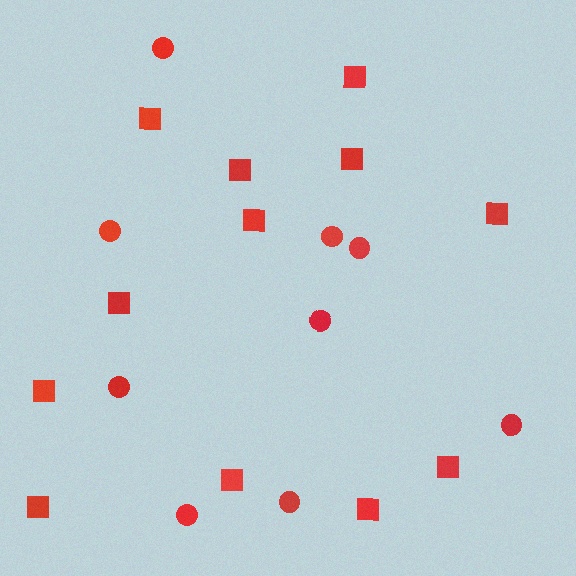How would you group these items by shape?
There are 2 groups: one group of circles (9) and one group of squares (12).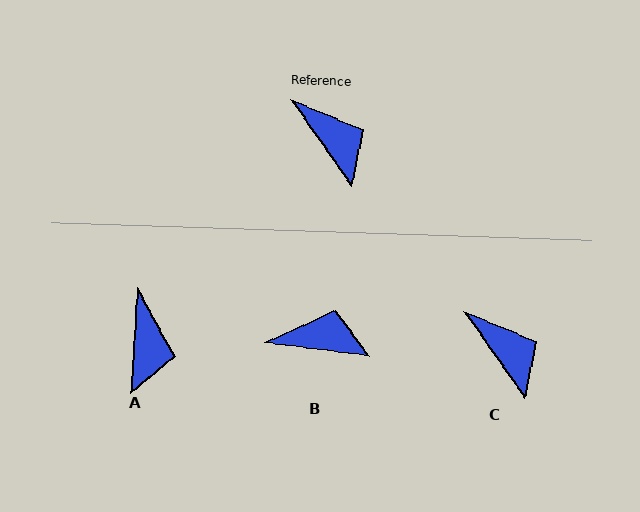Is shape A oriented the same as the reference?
No, it is off by about 39 degrees.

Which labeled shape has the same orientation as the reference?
C.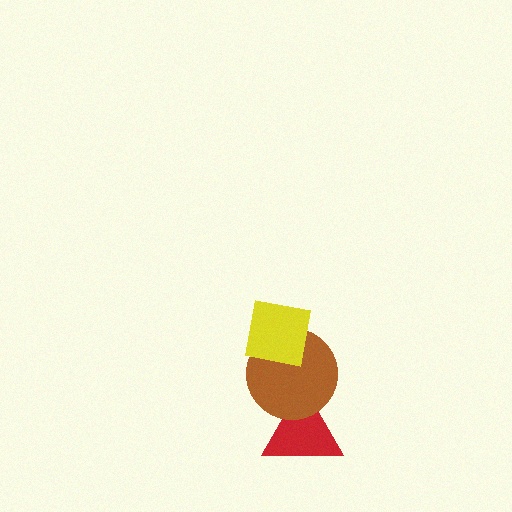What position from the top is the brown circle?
The brown circle is 2nd from the top.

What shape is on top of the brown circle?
The yellow square is on top of the brown circle.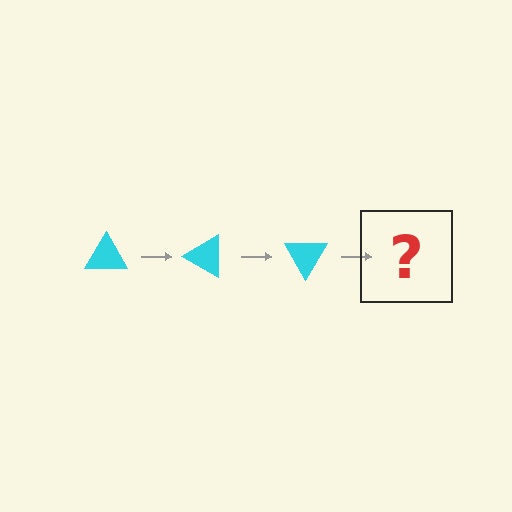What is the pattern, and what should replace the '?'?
The pattern is that the triangle rotates 30 degrees each step. The '?' should be a cyan triangle rotated 90 degrees.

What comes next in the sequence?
The next element should be a cyan triangle rotated 90 degrees.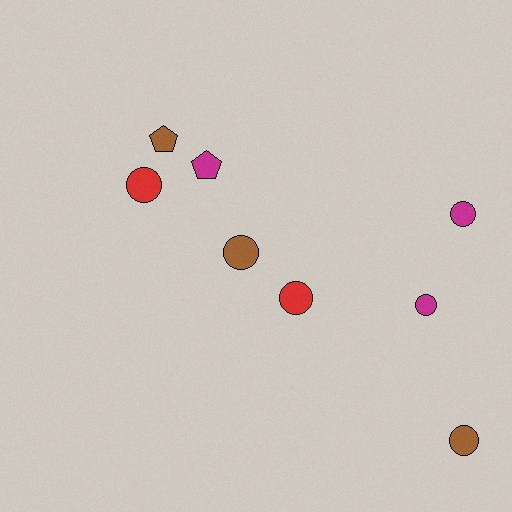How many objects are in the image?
There are 8 objects.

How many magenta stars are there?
There are no magenta stars.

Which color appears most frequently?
Magenta, with 3 objects.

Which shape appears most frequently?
Circle, with 6 objects.